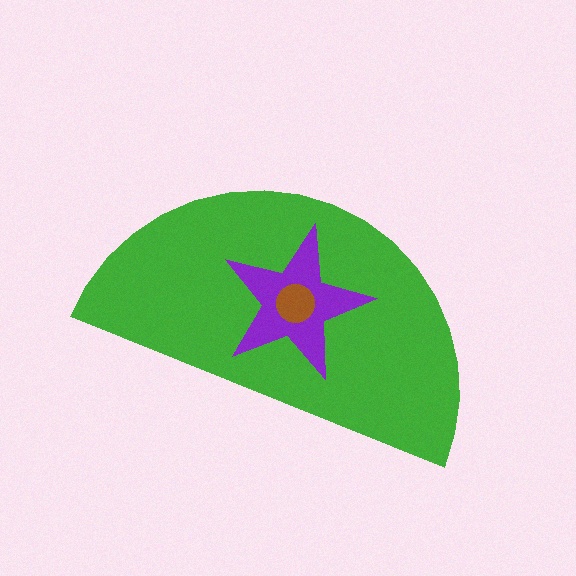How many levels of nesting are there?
3.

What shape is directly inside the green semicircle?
The purple star.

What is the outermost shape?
The green semicircle.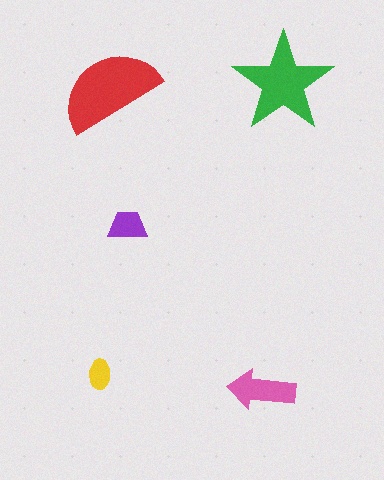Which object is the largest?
The red semicircle.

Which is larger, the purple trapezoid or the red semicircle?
The red semicircle.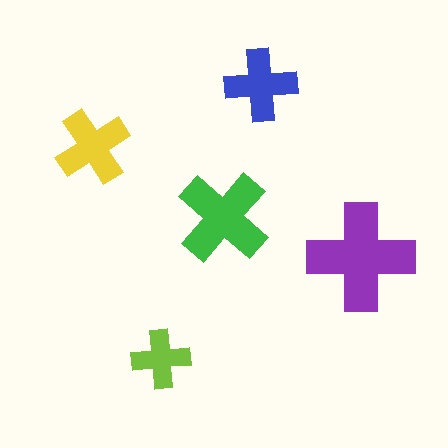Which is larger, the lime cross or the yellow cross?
The yellow one.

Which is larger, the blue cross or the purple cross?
The purple one.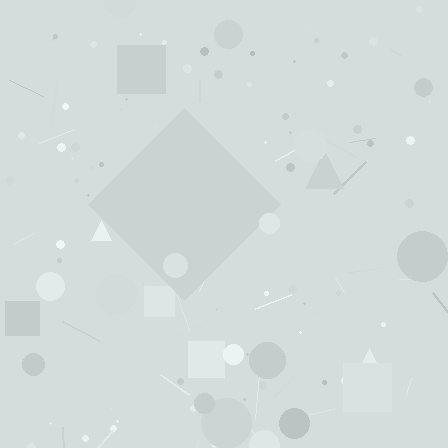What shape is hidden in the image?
A diamond is hidden in the image.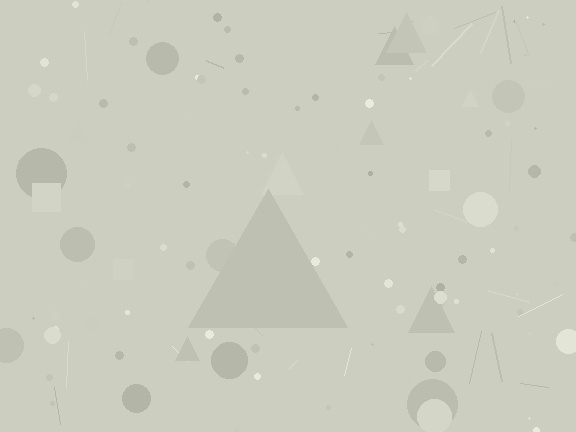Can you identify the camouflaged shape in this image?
The camouflaged shape is a triangle.